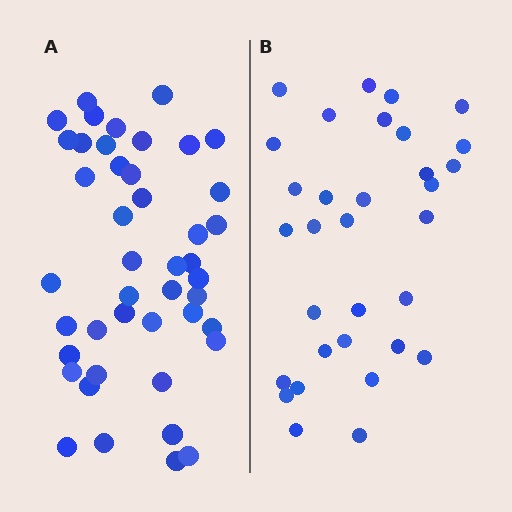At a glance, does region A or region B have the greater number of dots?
Region A (the left region) has more dots.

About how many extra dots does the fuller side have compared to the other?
Region A has roughly 12 or so more dots than region B.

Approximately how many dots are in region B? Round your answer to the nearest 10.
About 30 dots. (The exact count is 32, which rounds to 30.)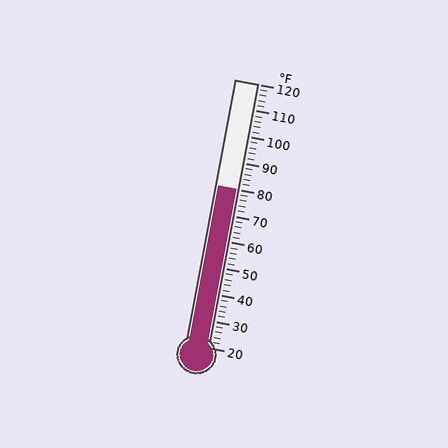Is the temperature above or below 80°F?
The temperature is at 80°F.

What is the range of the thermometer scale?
The thermometer scale ranges from 20°F to 120°F.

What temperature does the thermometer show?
The thermometer shows approximately 80°F.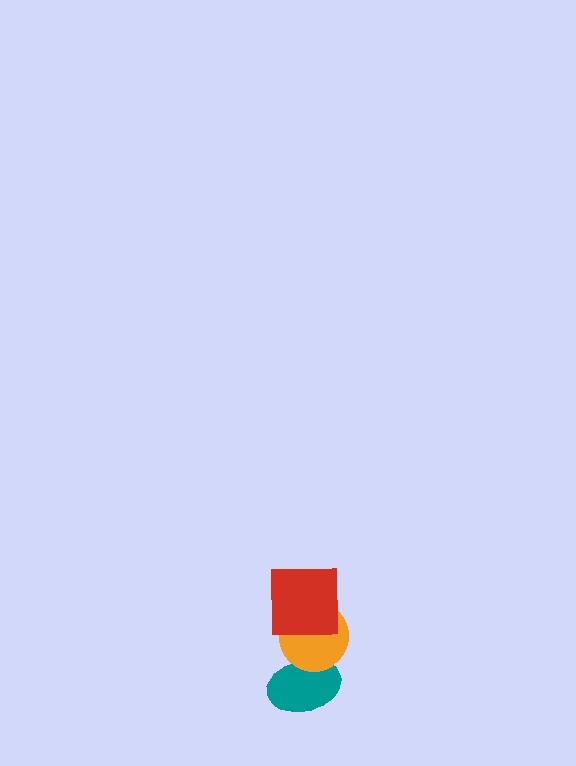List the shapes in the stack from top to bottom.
From top to bottom: the red square, the orange circle, the teal ellipse.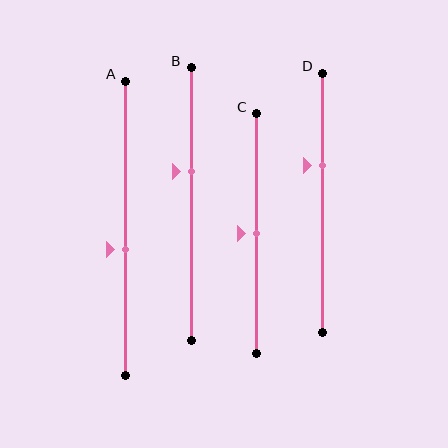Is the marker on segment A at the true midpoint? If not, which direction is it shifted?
No, the marker on segment A is shifted downward by about 7% of the segment length.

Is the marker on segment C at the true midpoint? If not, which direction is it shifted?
Yes, the marker on segment C is at the true midpoint.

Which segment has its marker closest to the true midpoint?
Segment C has its marker closest to the true midpoint.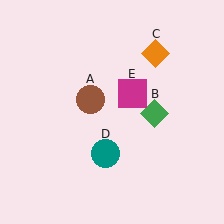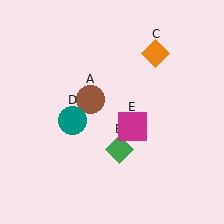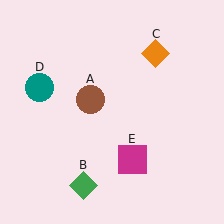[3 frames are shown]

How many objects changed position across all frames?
3 objects changed position: green diamond (object B), teal circle (object D), magenta square (object E).